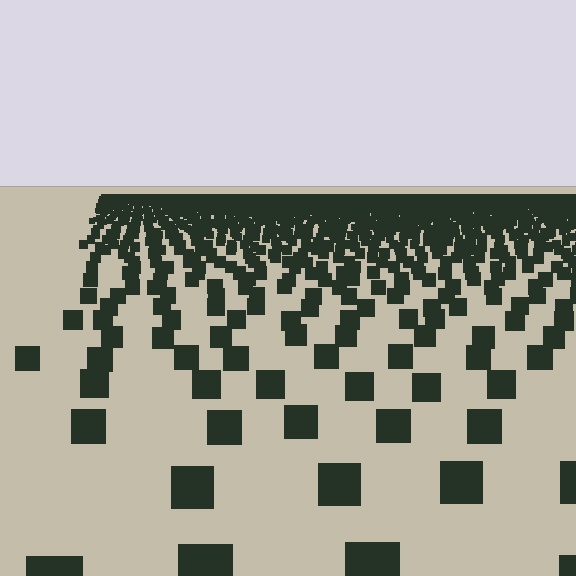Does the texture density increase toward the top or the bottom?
Density increases toward the top.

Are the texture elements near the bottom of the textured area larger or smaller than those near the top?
Larger. Near the bottom, elements are closer to the viewer and appear at a bigger on-screen size.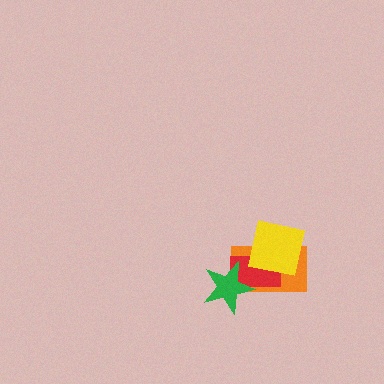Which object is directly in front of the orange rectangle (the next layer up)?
The red rectangle is directly in front of the orange rectangle.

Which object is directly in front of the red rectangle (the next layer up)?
The yellow square is directly in front of the red rectangle.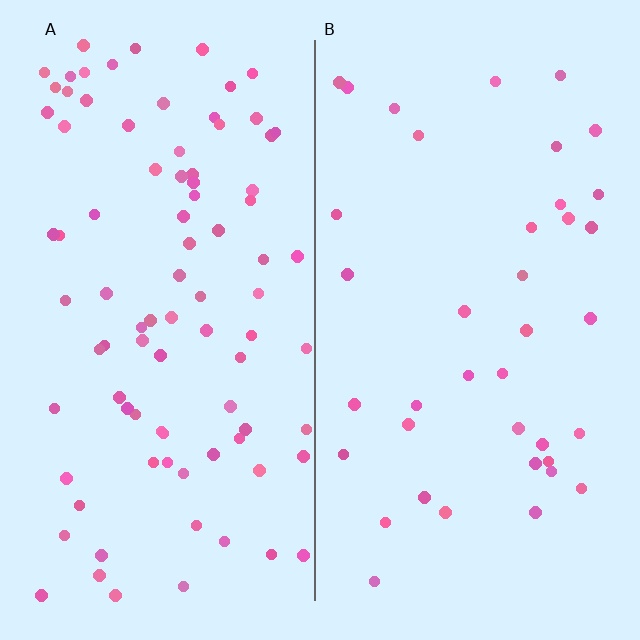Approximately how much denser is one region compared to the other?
Approximately 2.3× — region A over region B.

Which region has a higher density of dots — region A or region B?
A (the left).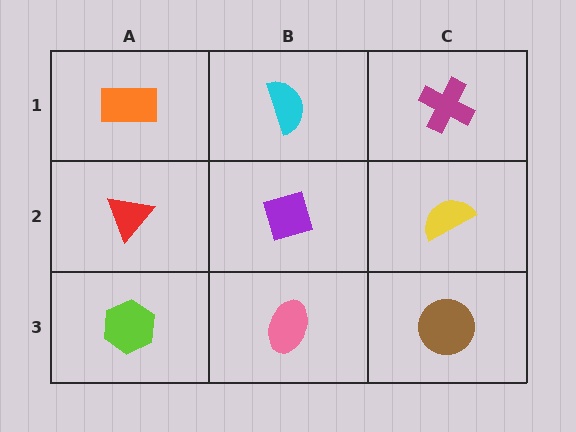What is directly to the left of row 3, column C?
A pink ellipse.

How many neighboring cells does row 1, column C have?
2.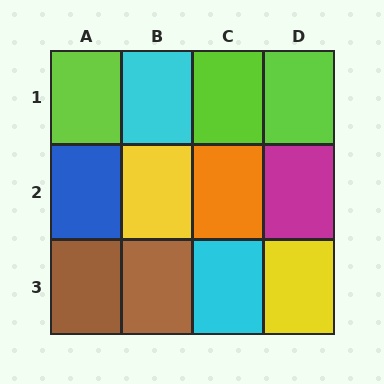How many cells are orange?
1 cell is orange.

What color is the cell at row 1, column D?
Lime.